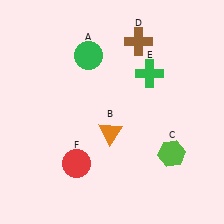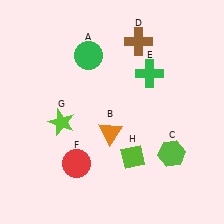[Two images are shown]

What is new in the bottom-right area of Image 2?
A lime diamond (H) was added in the bottom-right area of Image 2.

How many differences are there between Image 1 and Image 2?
There are 2 differences between the two images.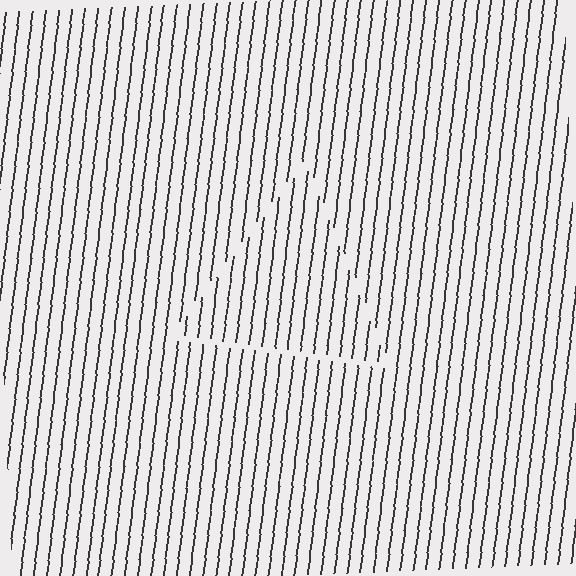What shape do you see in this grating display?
An illusory triangle. The interior of the shape contains the same grating, shifted by half a period — the contour is defined by the phase discontinuity where line-ends from the inner and outer gratings abut.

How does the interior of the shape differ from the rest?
The interior of the shape contains the same grating, shifted by half a period — the contour is defined by the phase discontinuity where line-ends from the inner and outer gratings abut.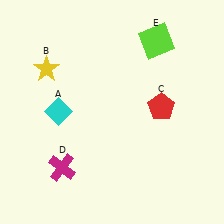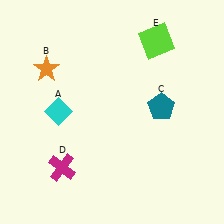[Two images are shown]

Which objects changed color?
B changed from yellow to orange. C changed from red to teal.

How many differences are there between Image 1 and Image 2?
There are 2 differences between the two images.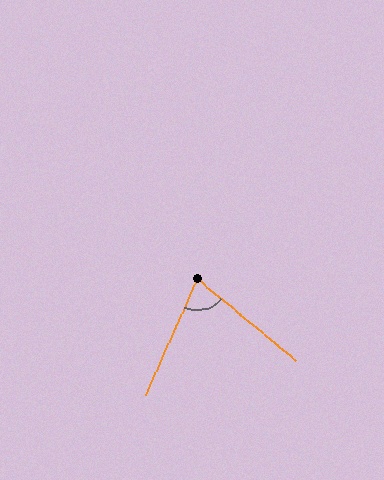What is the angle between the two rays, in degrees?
Approximately 75 degrees.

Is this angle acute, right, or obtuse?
It is acute.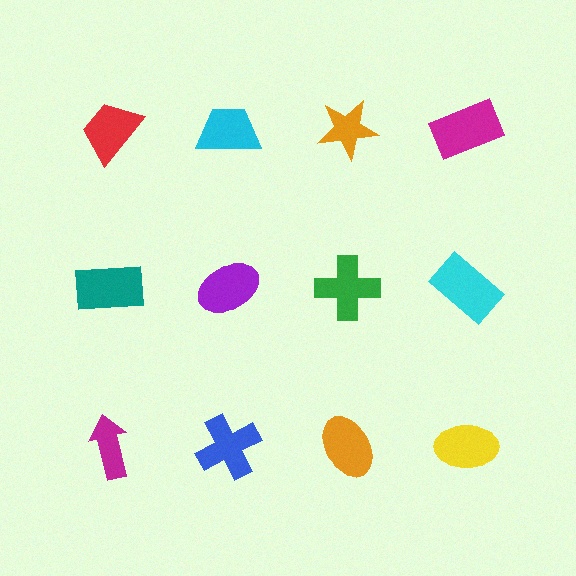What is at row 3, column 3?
An orange ellipse.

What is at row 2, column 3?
A green cross.